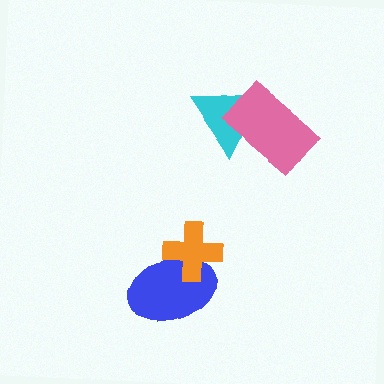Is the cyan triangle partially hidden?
Yes, it is partially covered by another shape.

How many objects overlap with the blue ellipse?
1 object overlaps with the blue ellipse.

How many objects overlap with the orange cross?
1 object overlaps with the orange cross.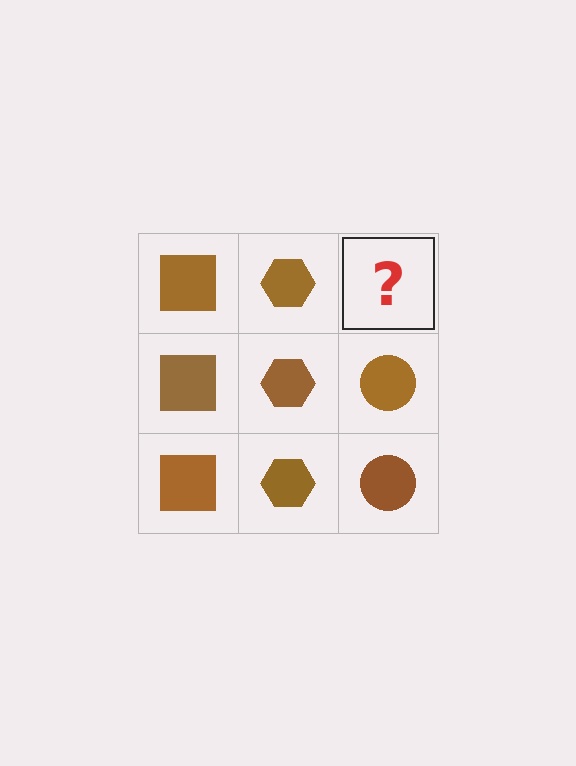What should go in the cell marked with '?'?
The missing cell should contain a brown circle.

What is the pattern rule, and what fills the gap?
The rule is that each column has a consistent shape. The gap should be filled with a brown circle.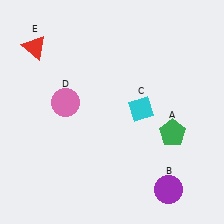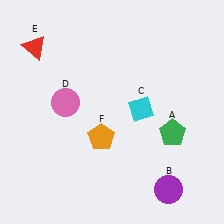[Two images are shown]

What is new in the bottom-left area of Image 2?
An orange pentagon (F) was added in the bottom-left area of Image 2.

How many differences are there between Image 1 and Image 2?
There is 1 difference between the two images.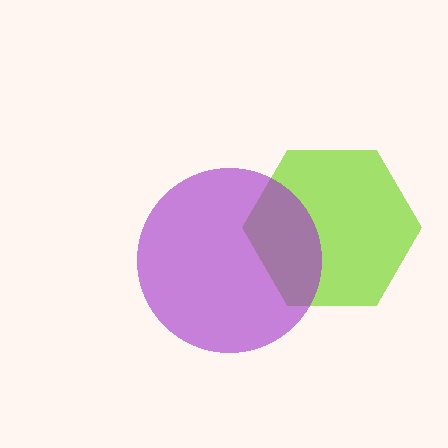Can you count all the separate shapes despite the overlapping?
Yes, there are 2 separate shapes.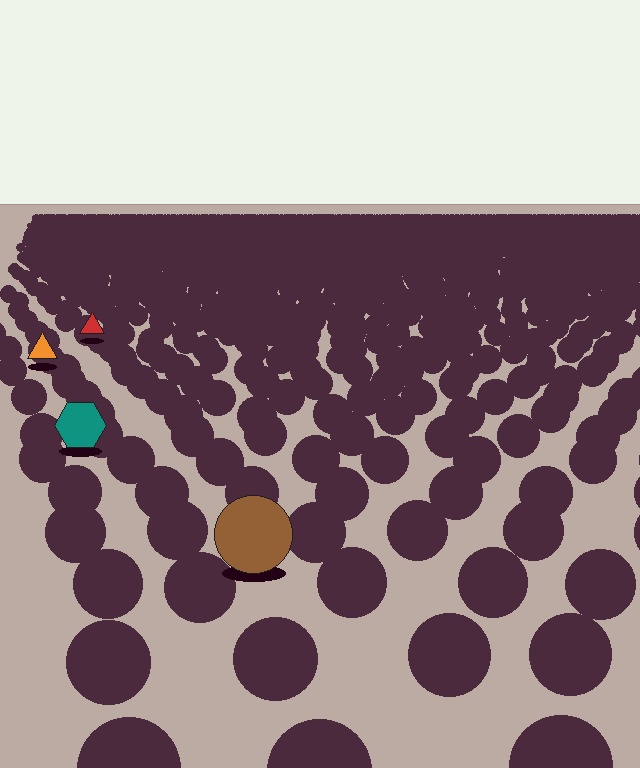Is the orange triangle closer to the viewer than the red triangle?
Yes. The orange triangle is closer — you can tell from the texture gradient: the ground texture is coarser near it.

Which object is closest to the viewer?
The brown circle is closest. The texture marks near it are larger and more spread out.